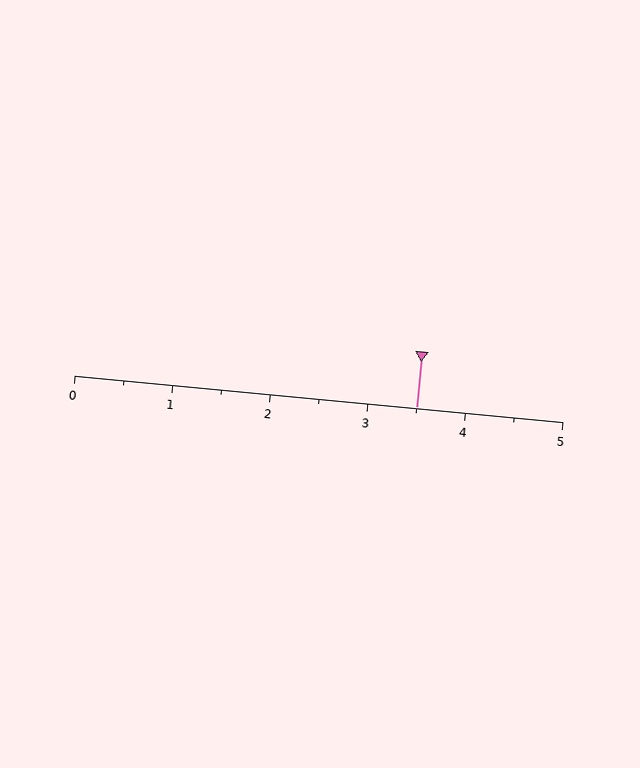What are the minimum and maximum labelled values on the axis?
The axis runs from 0 to 5.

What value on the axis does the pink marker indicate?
The marker indicates approximately 3.5.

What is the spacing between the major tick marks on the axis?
The major ticks are spaced 1 apart.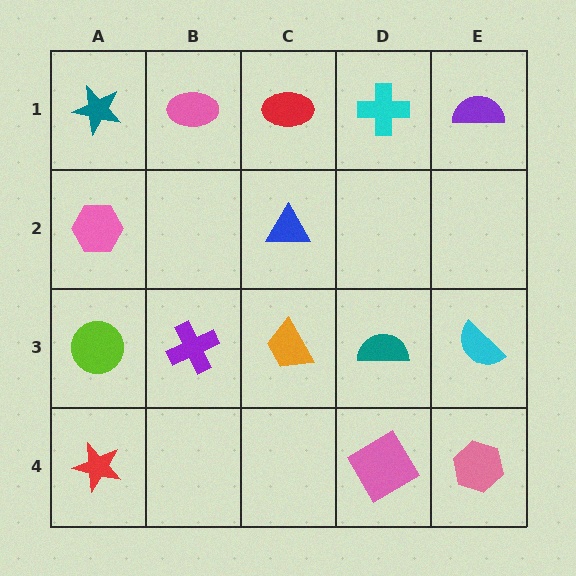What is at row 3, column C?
An orange trapezoid.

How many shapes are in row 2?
2 shapes.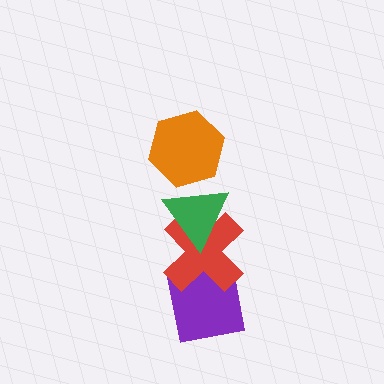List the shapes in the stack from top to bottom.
From top to bottom: the orange hexagon, the green triangle, the red cross, the purple square.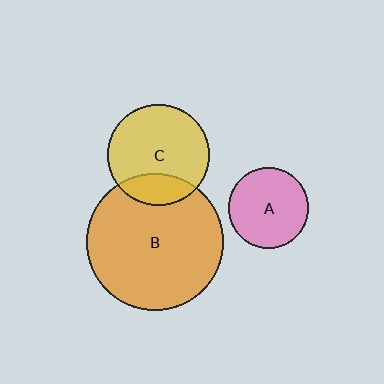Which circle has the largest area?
Circle B (orange).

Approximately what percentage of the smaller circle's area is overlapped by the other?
Approximately 20%.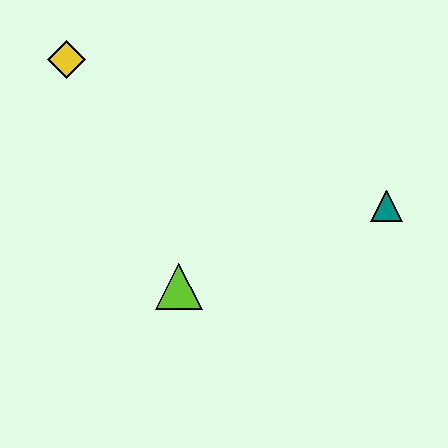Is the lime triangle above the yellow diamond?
No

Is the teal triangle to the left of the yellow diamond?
No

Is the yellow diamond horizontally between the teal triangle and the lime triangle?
No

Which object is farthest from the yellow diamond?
The teal triangle is farthest from the yellow diamond.